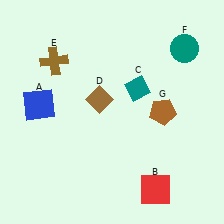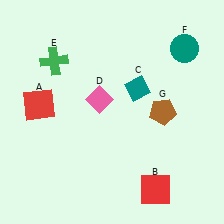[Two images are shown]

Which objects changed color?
A changed from blue to red. D changed from brown to pink. E changed from brown to green.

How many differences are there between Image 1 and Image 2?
There are 3 differences between the two images.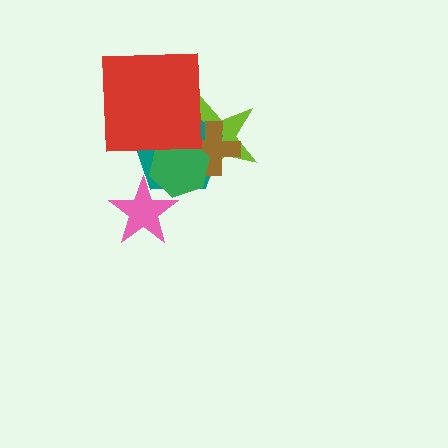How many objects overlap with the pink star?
2 objects overlap with the pink star.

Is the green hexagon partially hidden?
Yes, it is partially covered by another shape.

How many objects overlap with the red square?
3 objects overlap with the red square.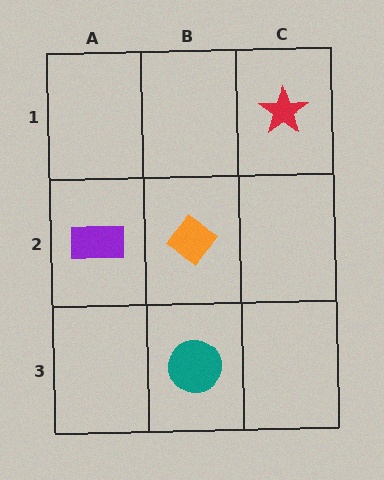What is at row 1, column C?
A red star.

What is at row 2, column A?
A purple rectangle.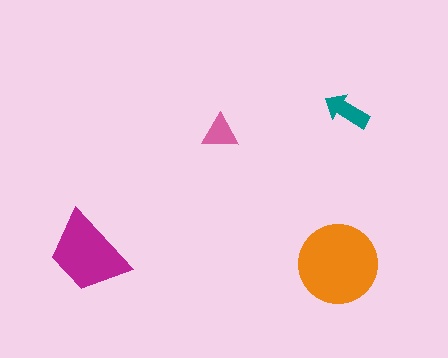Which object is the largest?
The orange circle.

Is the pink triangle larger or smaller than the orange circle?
Smaller.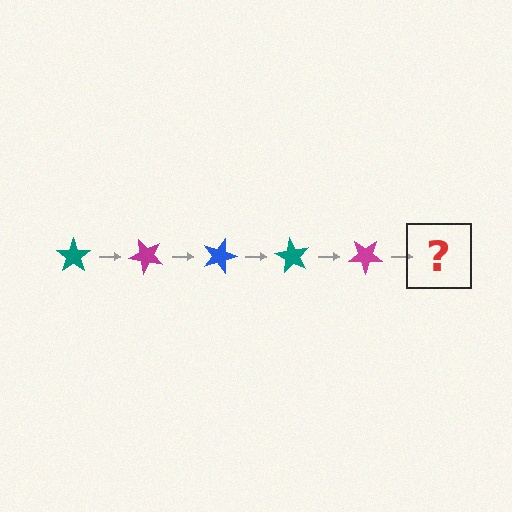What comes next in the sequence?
The next element should be a blue star, rotated 225 degrees from the start.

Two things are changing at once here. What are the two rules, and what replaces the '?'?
The two rules are that it rotates 45 degrees each step and the color cycles through teal, magenta, and blue. The '?' should be a blue star, rotated 225 degrees from the start.